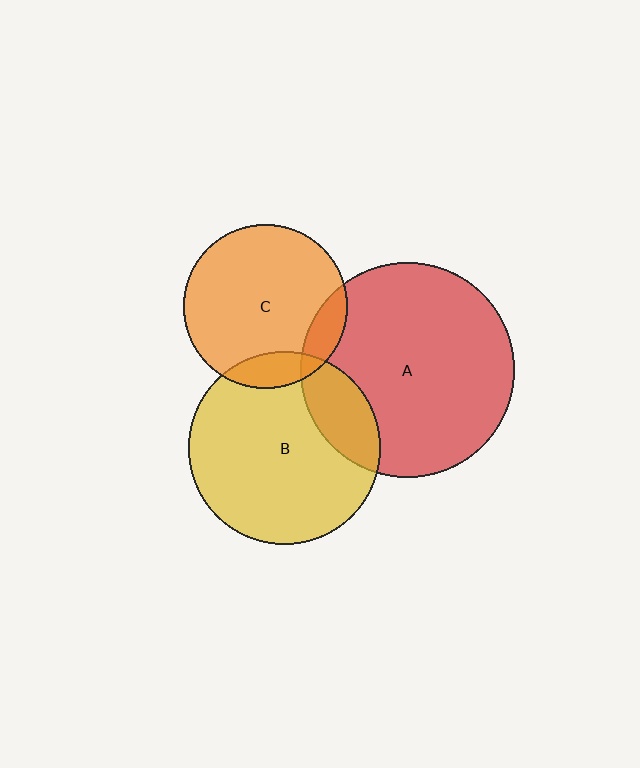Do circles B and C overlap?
Yes.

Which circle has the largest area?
Circle A (red).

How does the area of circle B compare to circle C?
Approximately 1.4 times.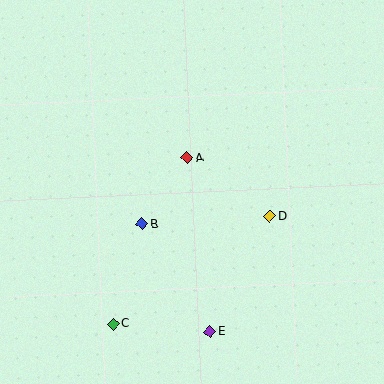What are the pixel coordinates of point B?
Point B is at (142, 224).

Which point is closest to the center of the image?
Point A at (187, 158) is closest to the center.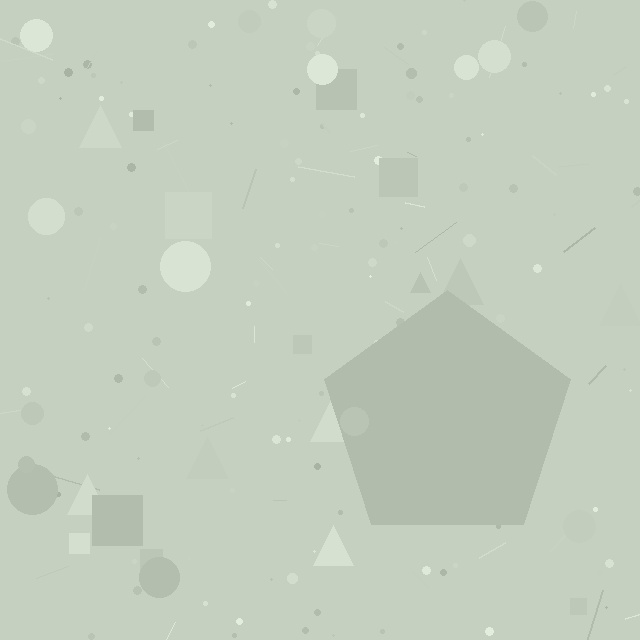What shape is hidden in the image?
A pentagon is hidden in the image.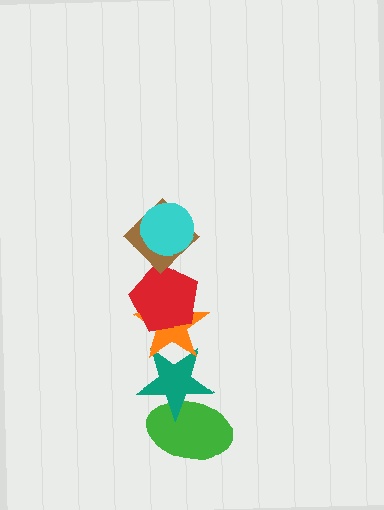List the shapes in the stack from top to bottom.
From top to bottom: the cyan circle, the brown diamond, the red pentagon, the orange star, the teal star, the green ellipse.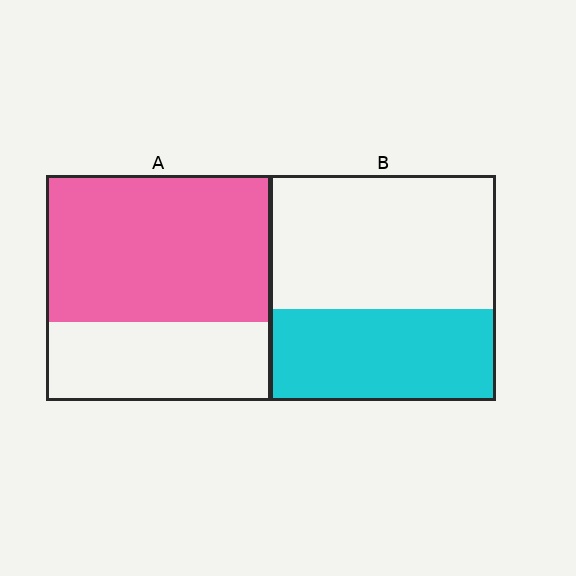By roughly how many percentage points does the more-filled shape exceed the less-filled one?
By roughly 25 percentage points (A over B).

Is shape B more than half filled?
No.